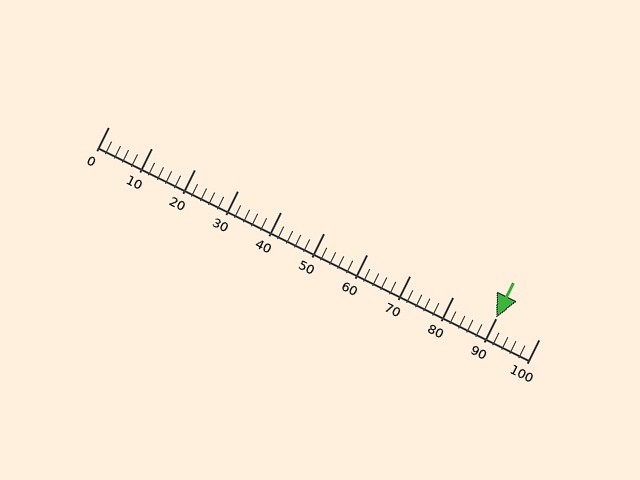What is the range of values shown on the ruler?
The ruler shows values from 0 to 100.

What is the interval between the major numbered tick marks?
The major tick marks are spaced 10 units apart.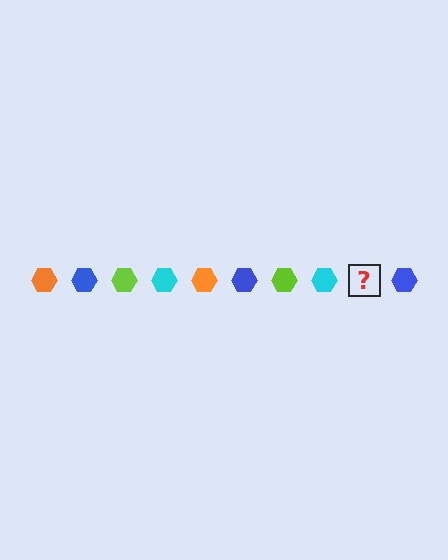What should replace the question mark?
The question mark should be replaced with an orange hexagon.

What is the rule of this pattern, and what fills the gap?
The rule is that the pattern cycles through orange, blue, lime, cyan hexagons. The gap should be filled with an orange hexagon.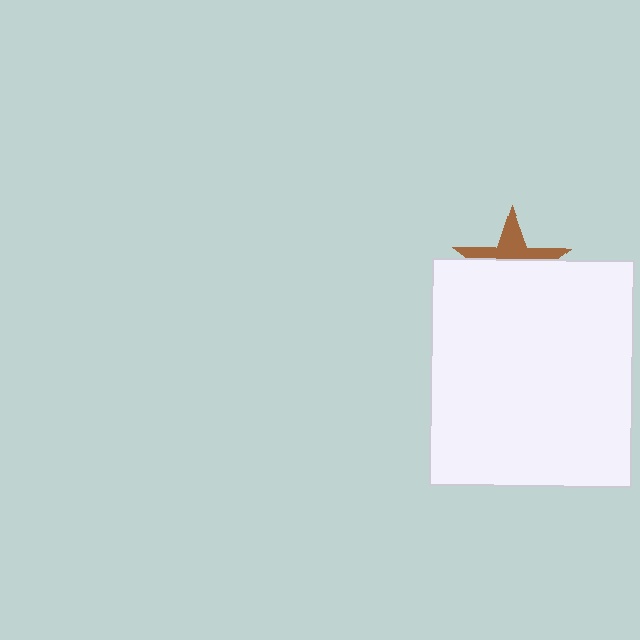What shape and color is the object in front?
The object in front is a white rectangle.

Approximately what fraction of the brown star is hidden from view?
Roughly 63% of the brown star is hidden behind the white rectangle.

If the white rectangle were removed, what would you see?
You would see the complete brown star.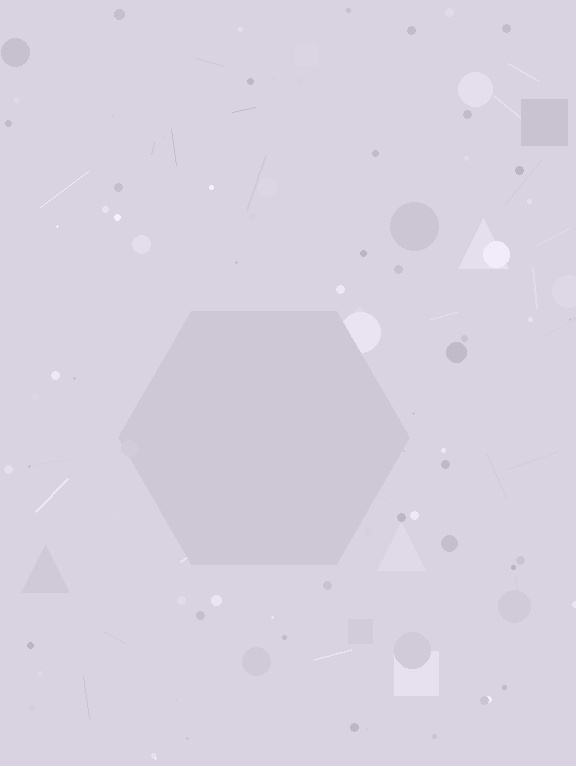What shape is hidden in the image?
A hexagon is hidden in the image.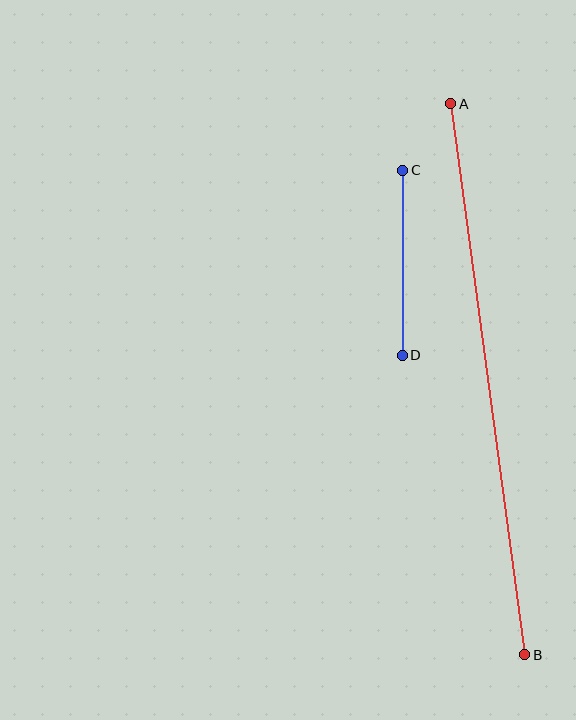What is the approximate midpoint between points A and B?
The midpoint is at approximately (488, 379) pixels.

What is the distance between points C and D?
The distance is approximately 185 pixels.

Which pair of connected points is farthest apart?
Points A and B are farthest apart.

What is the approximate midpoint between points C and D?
The midpoint is at approximately (403, 263) pixels.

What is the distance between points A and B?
The distance is approximately 556 pixels.